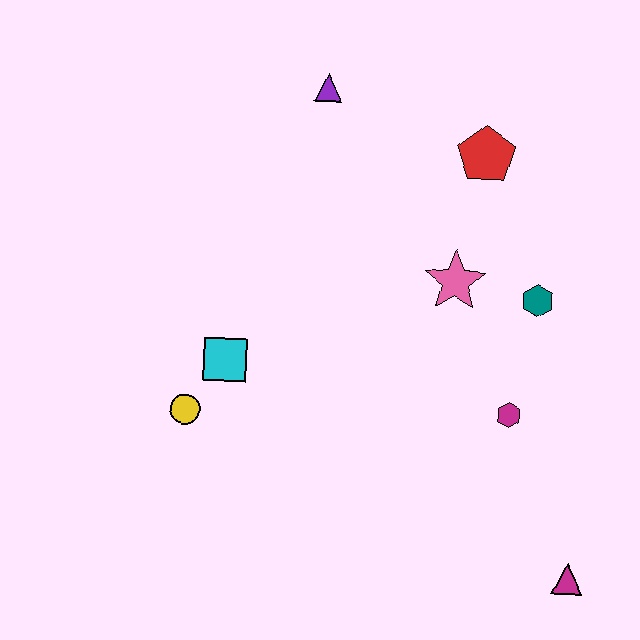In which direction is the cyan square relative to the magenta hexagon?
The cyan square is to the left of the magenta hexagon.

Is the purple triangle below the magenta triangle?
No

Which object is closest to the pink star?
The teal hexagon is closest to the pink star.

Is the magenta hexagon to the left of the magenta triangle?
Yes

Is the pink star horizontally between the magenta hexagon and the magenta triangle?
No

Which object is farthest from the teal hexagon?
The yellow circle is farthest from the teal hexagon.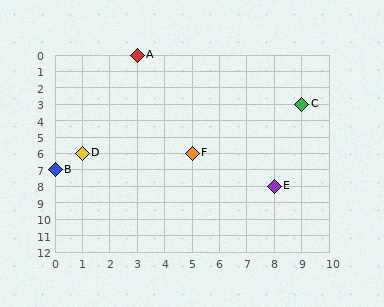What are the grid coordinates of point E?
Point E is at grid coordinates (8, 8).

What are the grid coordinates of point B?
Point B is at grid coordinates (0, 7).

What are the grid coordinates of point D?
Point D is at grid coordinates (1, 6).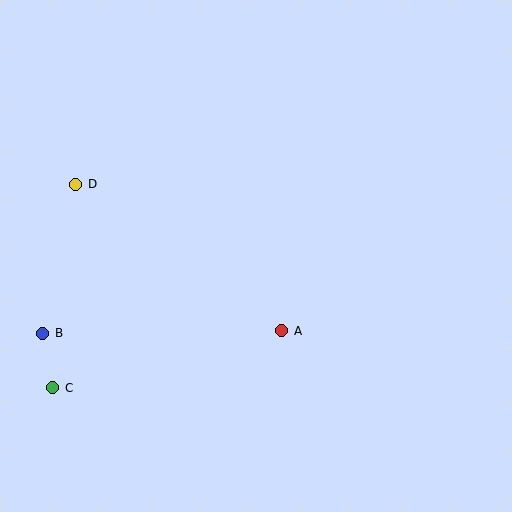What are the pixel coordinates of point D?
Point D is at (76, 184).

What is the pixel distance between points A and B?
The distance between A and B is 239 pixels.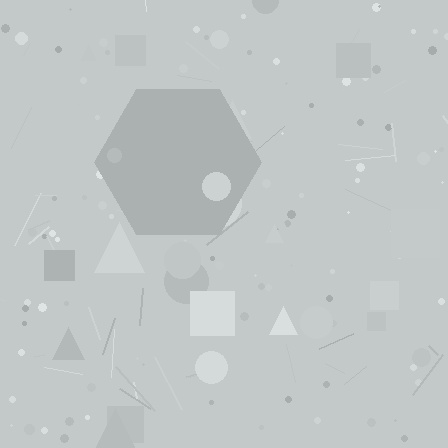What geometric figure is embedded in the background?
A hexagon is embedded in the background.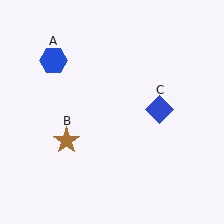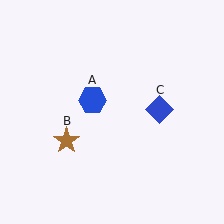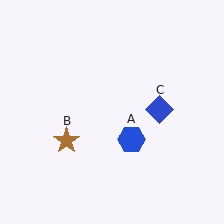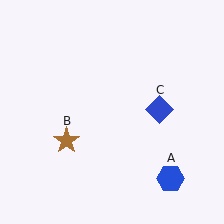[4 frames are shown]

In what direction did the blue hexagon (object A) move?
The blue hexagon (object A) moved down and to the right.